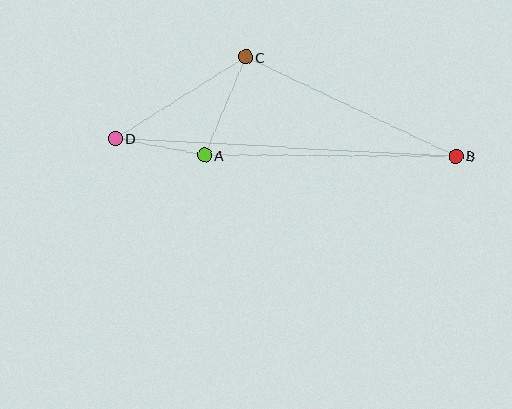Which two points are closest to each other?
Points A and D are closest to each other.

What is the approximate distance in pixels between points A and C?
The distance between A and C is approximately 106 pixels.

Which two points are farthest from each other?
Points B and D are farthest from each other.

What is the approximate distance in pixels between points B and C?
The distance between B and C is approximately 233 pixels.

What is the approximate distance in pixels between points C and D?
The distance between C and D is approximately 153 pixels.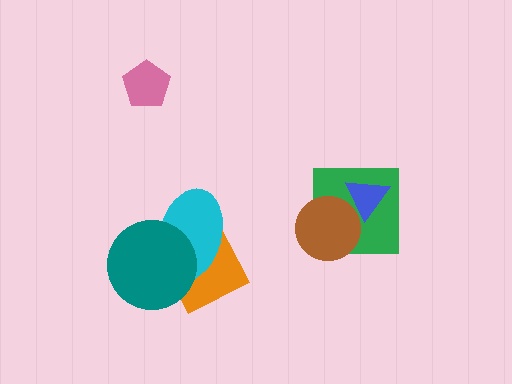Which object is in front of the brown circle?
The blue triangle is in front of the brown circle.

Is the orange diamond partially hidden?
Yes, it is partially covered by another shape.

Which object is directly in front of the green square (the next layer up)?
The brown circle is directly in front of the green square.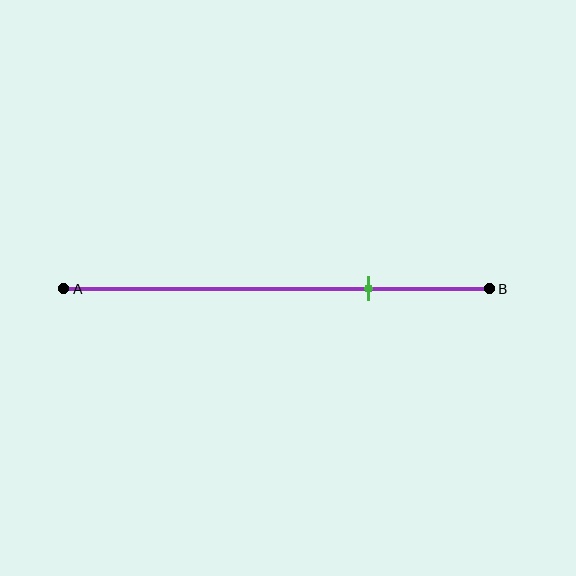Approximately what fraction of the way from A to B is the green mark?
The green mark is approximately 70% of the way from A to B.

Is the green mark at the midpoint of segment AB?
No, the mark is at about 70% from A, not at the 50% midpoint.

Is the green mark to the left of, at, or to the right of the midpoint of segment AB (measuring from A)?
The green mark is to the right of the midpoint of segment AB.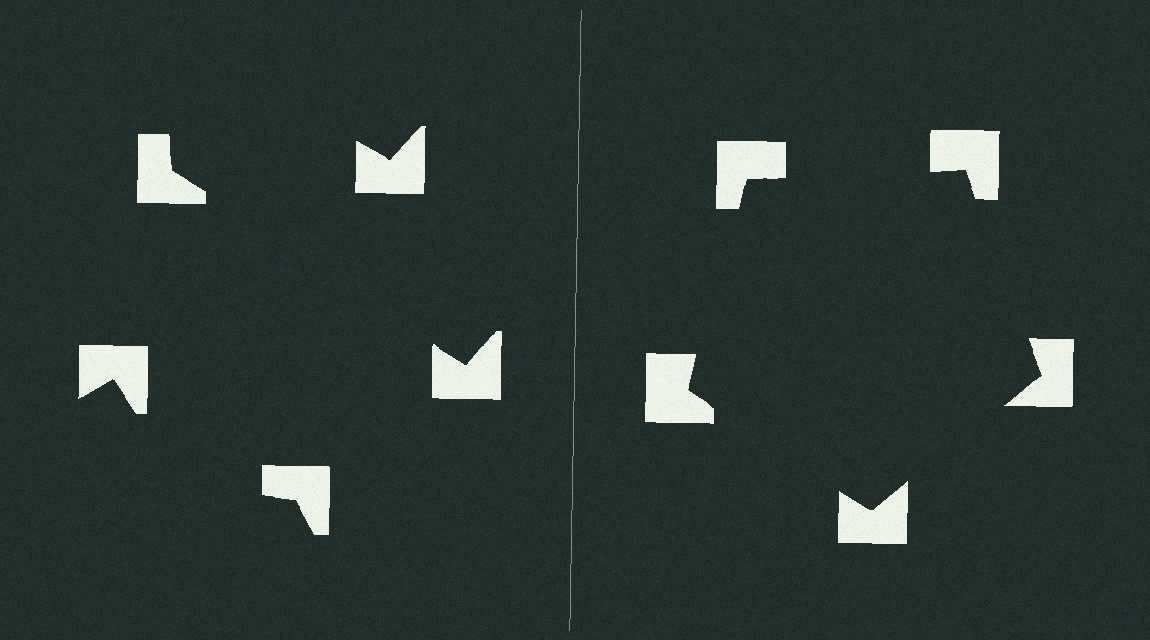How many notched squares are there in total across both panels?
10 — 5 on each side.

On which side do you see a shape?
An illusory pentagon appears on the right side. On the left side the wedge cuts are rotated, so no coherent shape forms.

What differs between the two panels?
The notched squares are positioned identically on both sides; only the wedge orientations differ. On the right they align to a pentagon; on the left they are misaligned.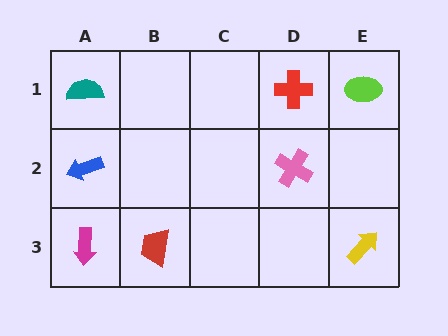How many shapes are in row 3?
3 shapes.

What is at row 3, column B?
A red trapezoid.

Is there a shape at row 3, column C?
No, that cell is empty.